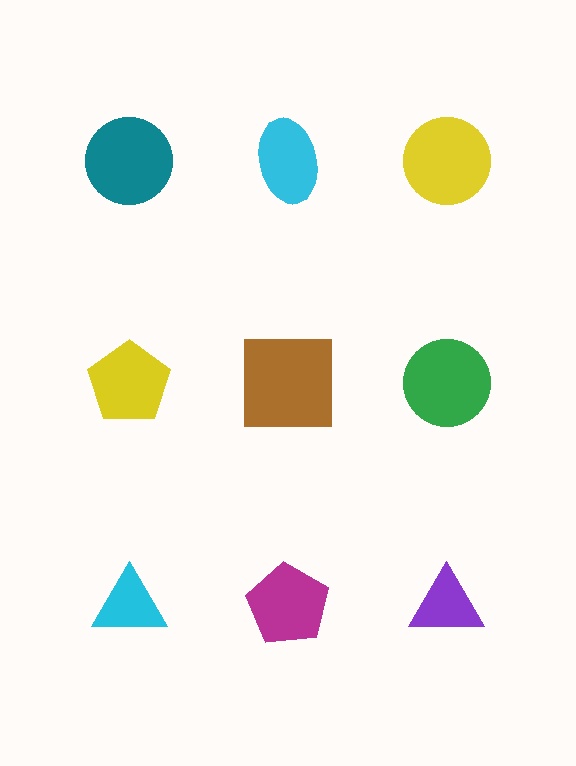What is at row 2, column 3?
A green circle.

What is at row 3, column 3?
A purple triangle.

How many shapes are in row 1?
3 shapes.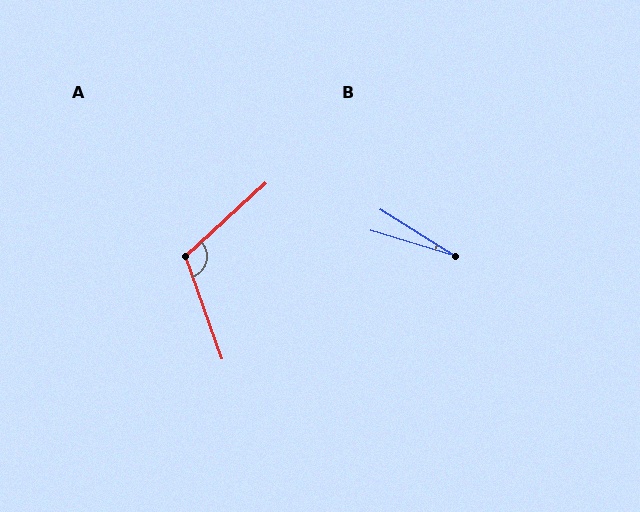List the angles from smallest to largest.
B (16°), A (113°).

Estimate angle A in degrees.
Approximately 113 degrees.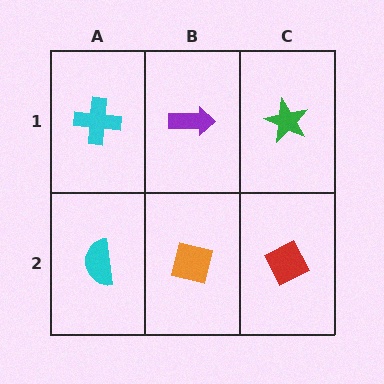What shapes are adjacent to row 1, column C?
A red diamond (row 2, column C), a purple arrow (row 1, column B).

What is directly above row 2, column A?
A cyan cross.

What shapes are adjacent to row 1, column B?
An orange square (row 2, column B), a cyan cross (row 1, column A), a green star (row 1, column C).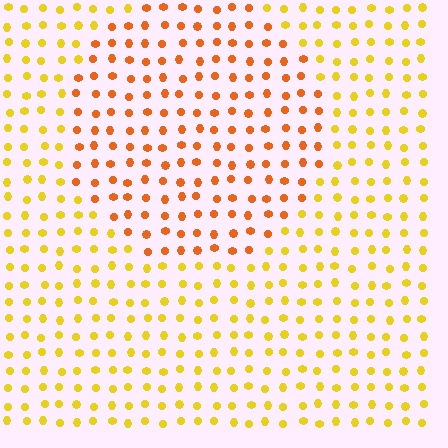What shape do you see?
I see a circle.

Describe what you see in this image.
The image is filled with small yellow elements in a uniform arrangement. A circle-shaped region is visible where the elements are tinted to a slightly different hue, forming a subtle color boundary.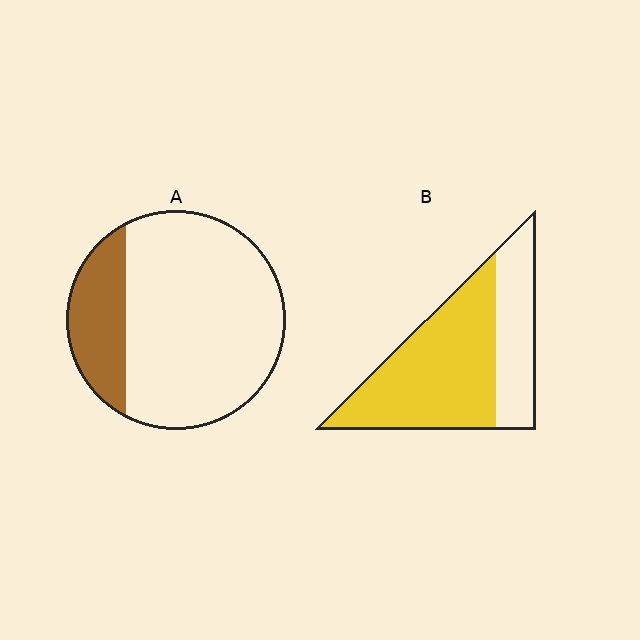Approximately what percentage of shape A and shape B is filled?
A is approximately 20% and B is approximately 65%.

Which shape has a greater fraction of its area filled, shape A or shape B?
Shape B.